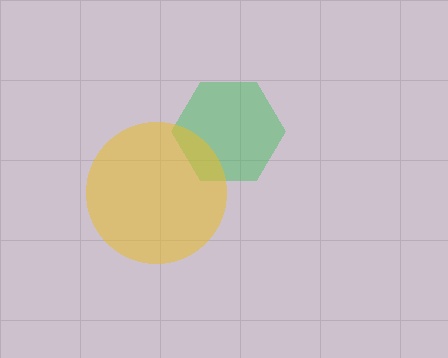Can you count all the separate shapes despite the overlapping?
Yes, there are 2 separate shapes.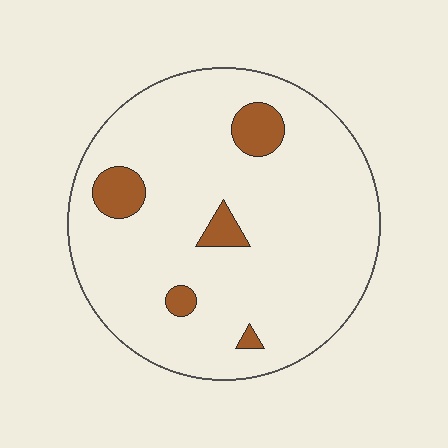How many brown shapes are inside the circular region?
5.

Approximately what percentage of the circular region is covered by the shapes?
Approximately 10%.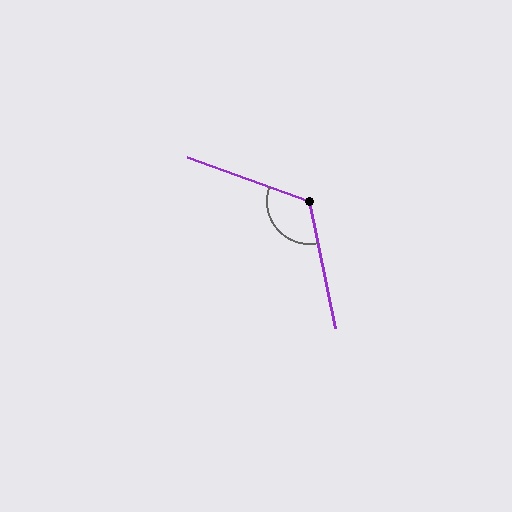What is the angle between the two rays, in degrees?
Approximately 121 degrees.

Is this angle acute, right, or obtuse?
It is obtuse.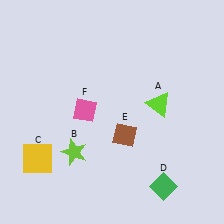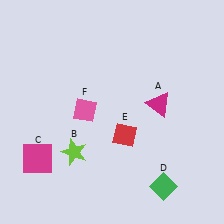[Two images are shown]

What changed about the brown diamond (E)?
In Image 1, E is brown. In Image 2, it changed to red.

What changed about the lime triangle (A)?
In Image 1, A is lime. In Image 2, it changed to magenta.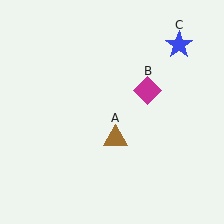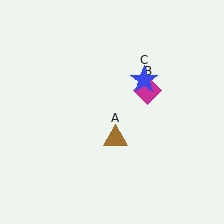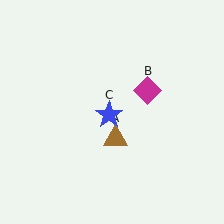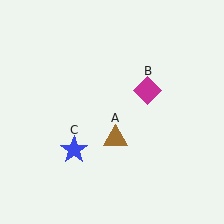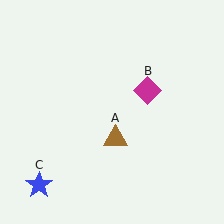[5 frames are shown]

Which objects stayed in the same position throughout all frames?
Brown triangle (object A) and magenta diamond (object B) remained stationary.